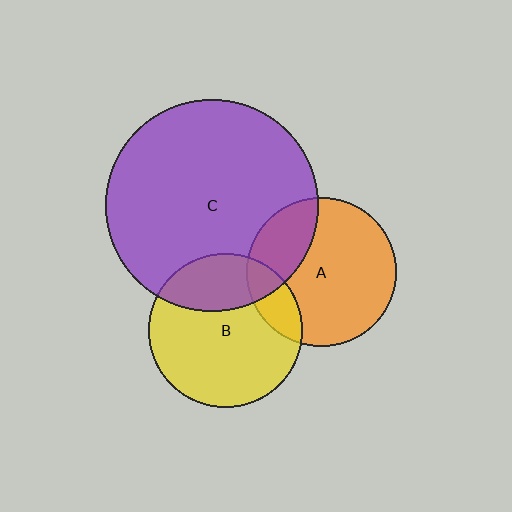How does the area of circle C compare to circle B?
Approximately 1.9 times.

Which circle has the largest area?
Circle C (purple).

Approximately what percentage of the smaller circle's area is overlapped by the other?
Approximately 15%.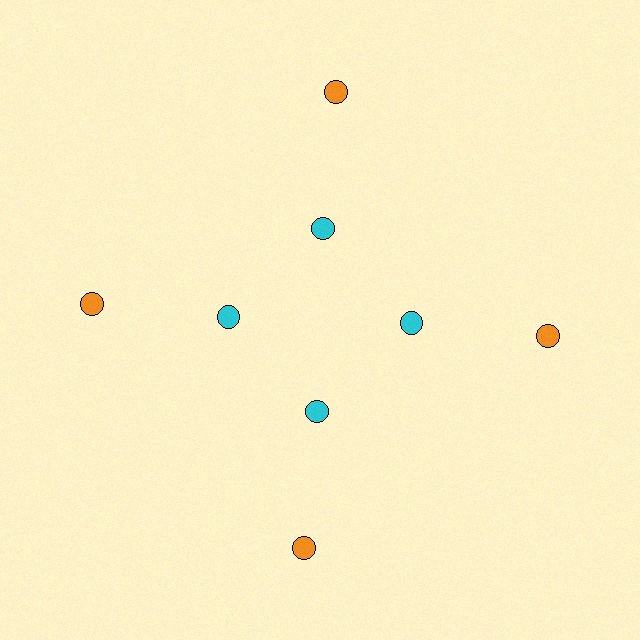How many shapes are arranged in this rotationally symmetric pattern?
There are 8 shapes, arranged in 4 groups of 2.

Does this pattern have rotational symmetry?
Yes, this pattern has 4-fold rotational symmetry. It looks the same after rotating 90 degrees around the center.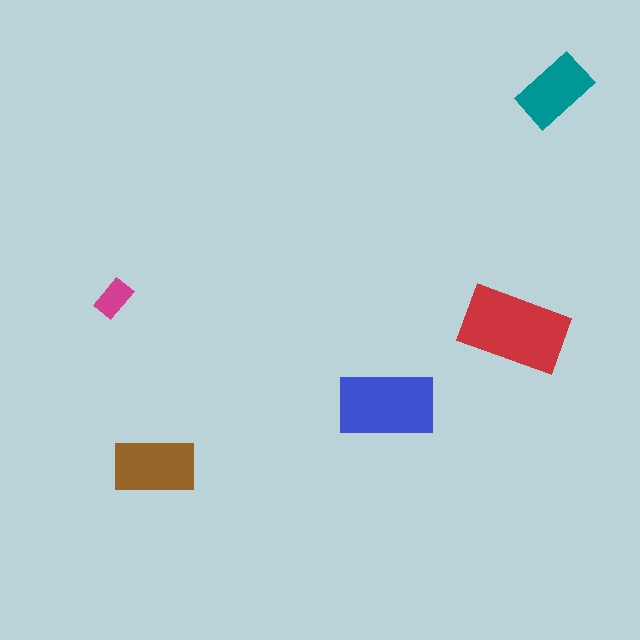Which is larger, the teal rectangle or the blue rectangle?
The blue one.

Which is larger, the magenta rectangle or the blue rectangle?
The blue one.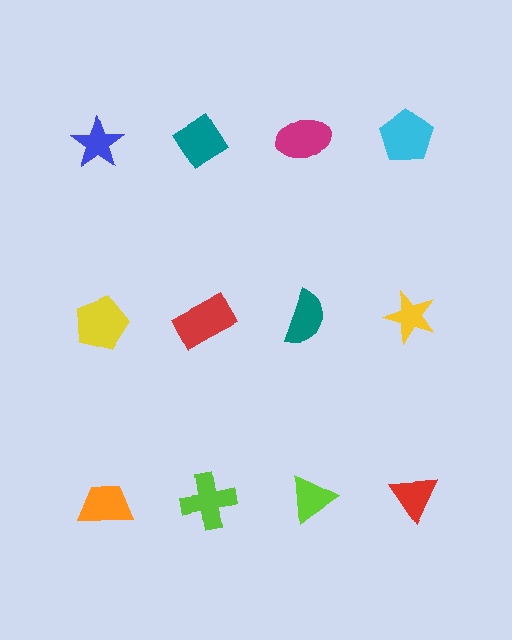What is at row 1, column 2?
A teal diamond.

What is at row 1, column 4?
A cyan pentagon.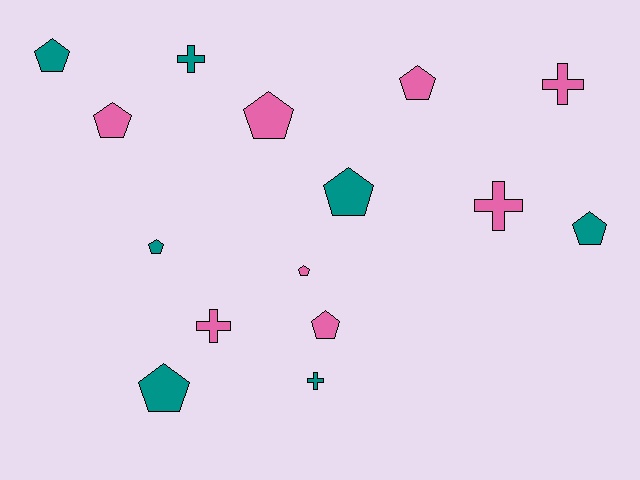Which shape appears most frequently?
Pentagon, with 10 objects.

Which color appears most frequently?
Pink, with 8 objects.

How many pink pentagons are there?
There are 5 pink pentagons.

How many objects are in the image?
There are 15 objects.